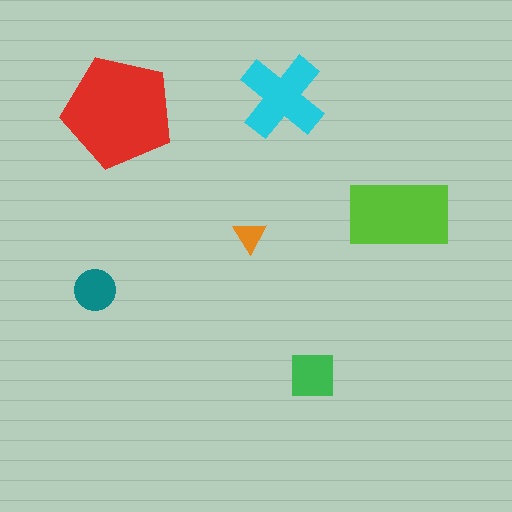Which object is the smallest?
The orange triangle.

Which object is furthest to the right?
The lime rectangle is rightmost.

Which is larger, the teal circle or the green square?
The green square.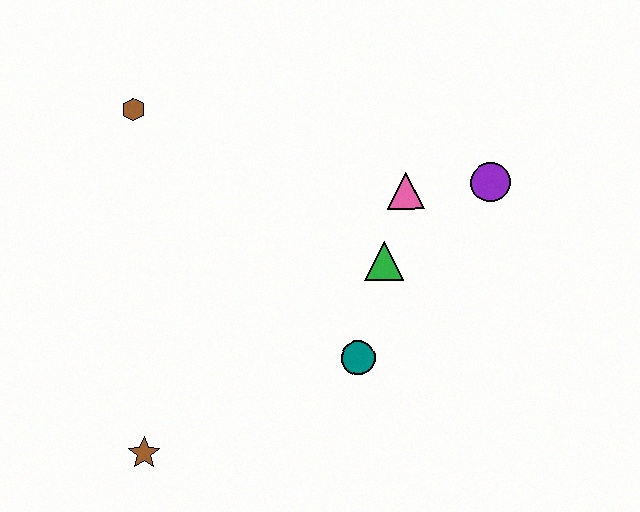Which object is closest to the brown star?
The teal circle is closest to the brown star.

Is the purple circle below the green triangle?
No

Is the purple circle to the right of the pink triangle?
Yes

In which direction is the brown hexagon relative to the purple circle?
The brown hexagon is to the left of the purple circle.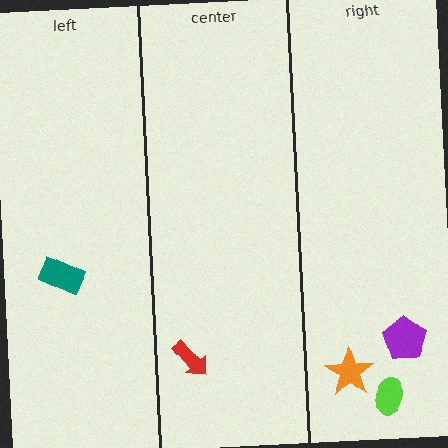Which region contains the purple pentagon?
The right region.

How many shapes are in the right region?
3.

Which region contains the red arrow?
The center region.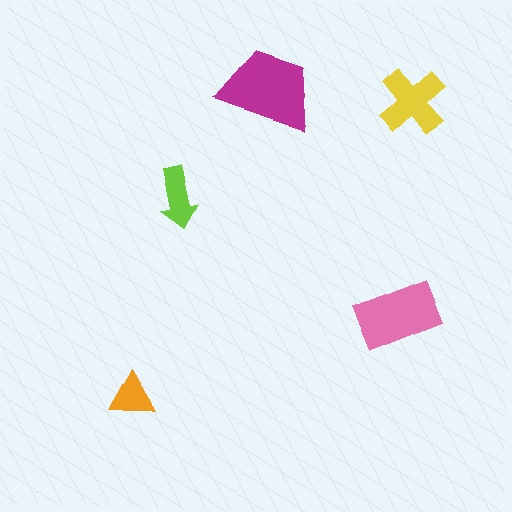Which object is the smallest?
The orange triangle.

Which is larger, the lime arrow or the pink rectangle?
The pink rectangle.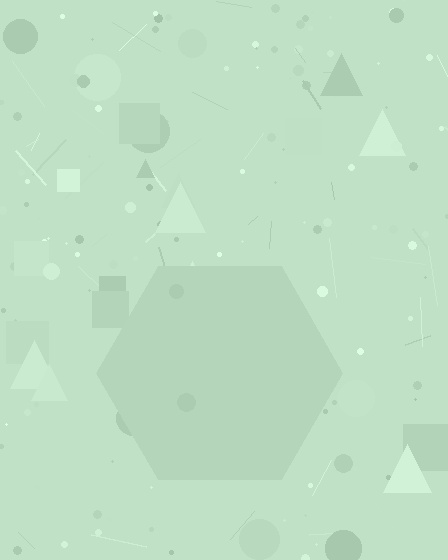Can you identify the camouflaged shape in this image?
The camouflaged shape is a hexagon.